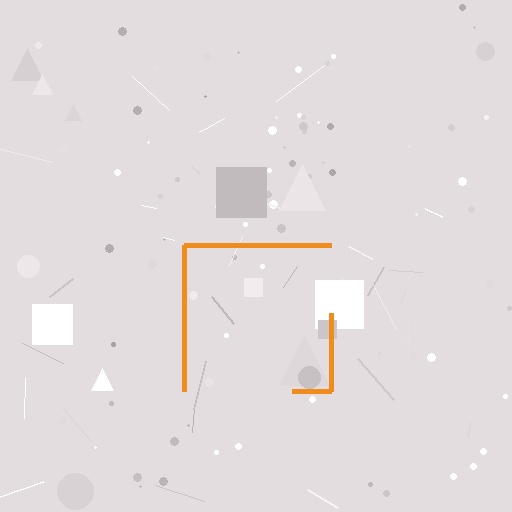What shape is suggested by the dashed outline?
The dashed outline suggests a square.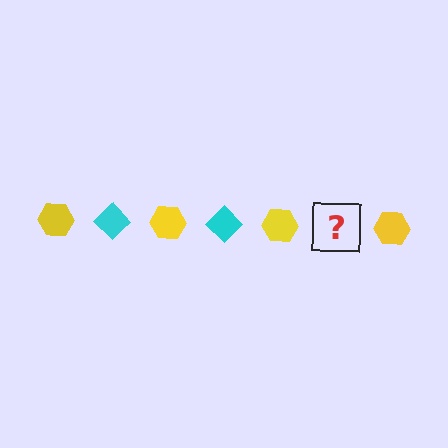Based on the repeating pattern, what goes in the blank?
The blank should be a cyan diamond.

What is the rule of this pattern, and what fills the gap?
The rule is that the pattern alternates between yellow hexagon and cyan diamond. The gap should be filled with a cyan diamond.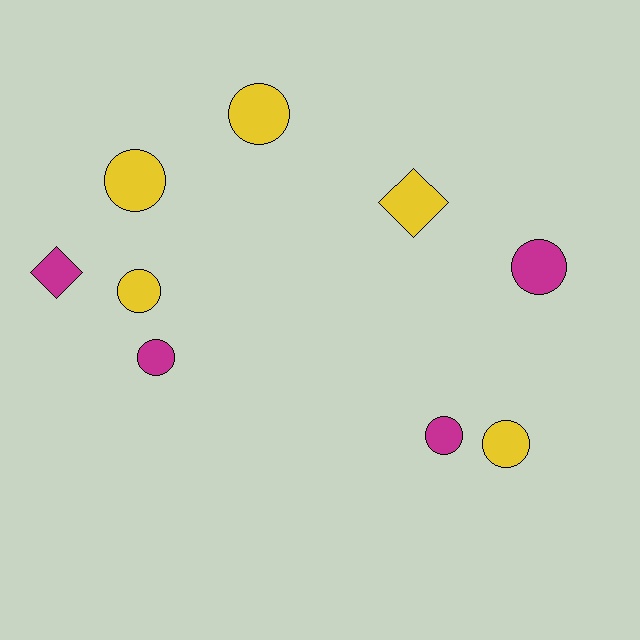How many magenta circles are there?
There are 3 magenta circles.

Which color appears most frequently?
Yellow, with 5 objects.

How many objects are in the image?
There are 9 objects.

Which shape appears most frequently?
Circle, with 7 objects.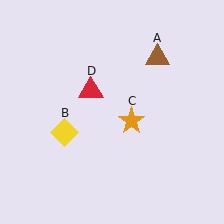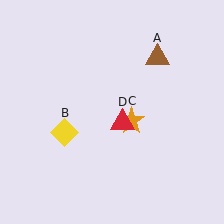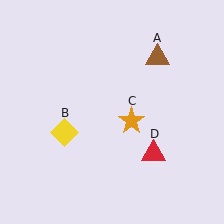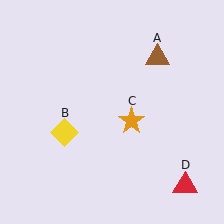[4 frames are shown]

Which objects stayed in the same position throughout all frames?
Brown triangle (object A) and yellow diamond (object B) and orange star (object C) remained stationary.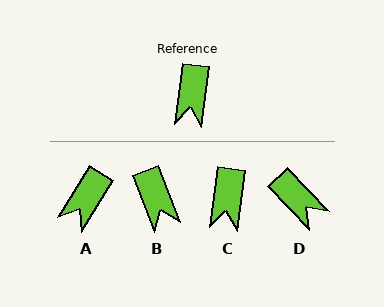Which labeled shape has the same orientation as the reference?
C.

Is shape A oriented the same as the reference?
No, it is off by about 25 degrees.